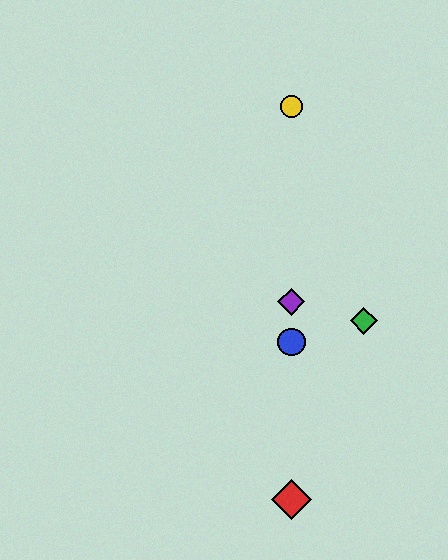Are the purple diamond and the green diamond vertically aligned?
No, the purple diamond is at x≈291 and the green diamond is at x≈364.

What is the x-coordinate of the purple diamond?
The purple diamond is at x≈291.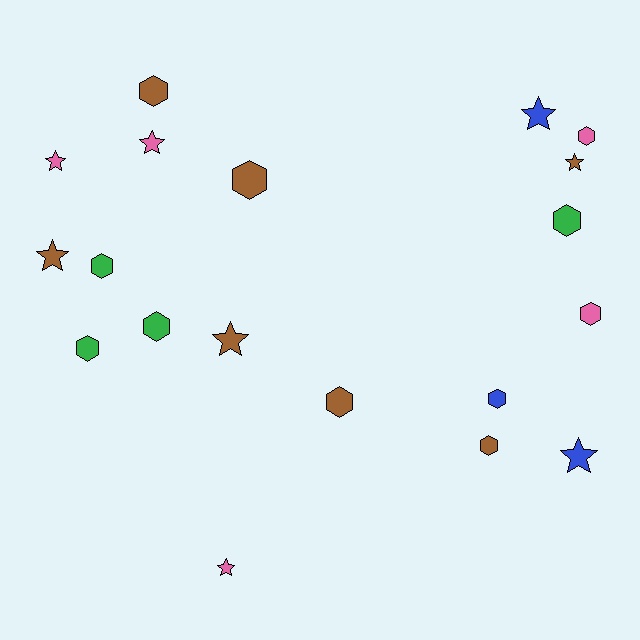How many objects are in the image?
There are 19 objects.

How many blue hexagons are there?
There is 1 blue hexagon.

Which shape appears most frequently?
Hexagon, with 11 objects.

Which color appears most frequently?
Brown, with 7 objects.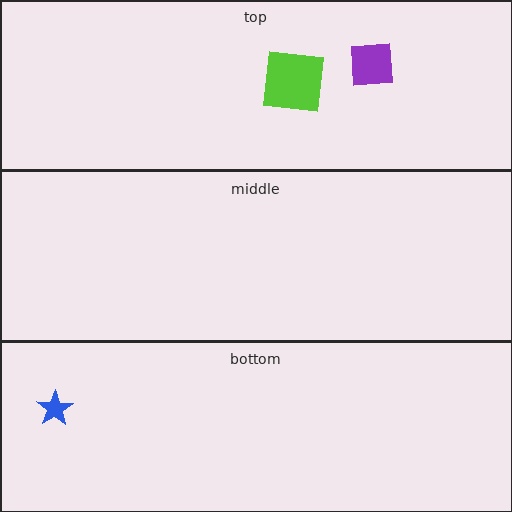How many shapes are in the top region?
2.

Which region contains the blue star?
The bottom region.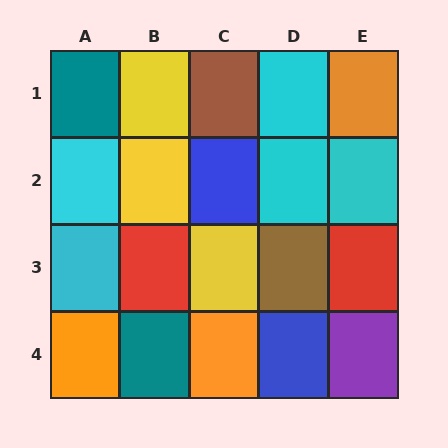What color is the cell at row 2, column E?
Cyan.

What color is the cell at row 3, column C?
Yellow.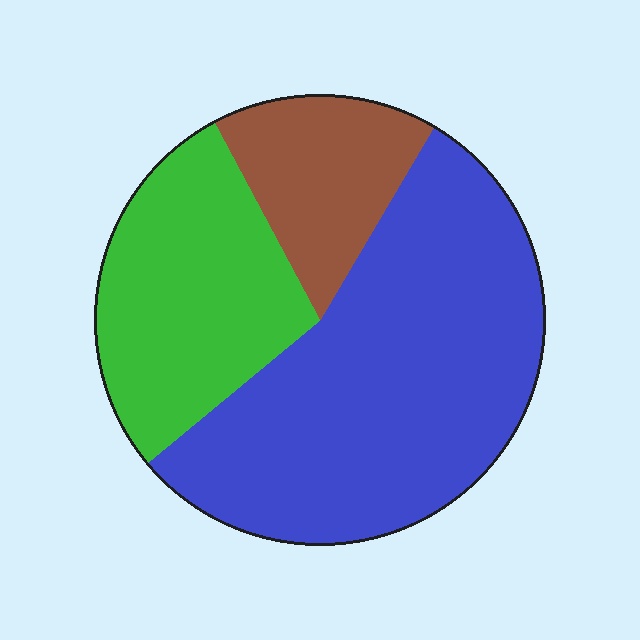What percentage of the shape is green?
Green takes up between a sixth and a third of the shape.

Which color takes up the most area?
Blue, at roughly 55%.